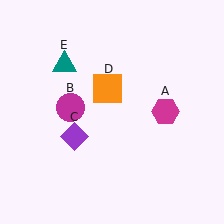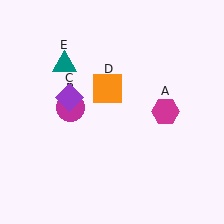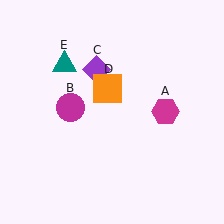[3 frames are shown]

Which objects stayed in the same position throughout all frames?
Magenta hexagon (object A) and magenta circle (object B) and orange square (object D) and teal triangle (object E) remained stationary.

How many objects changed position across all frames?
1 object changed position: purple diamond (object C).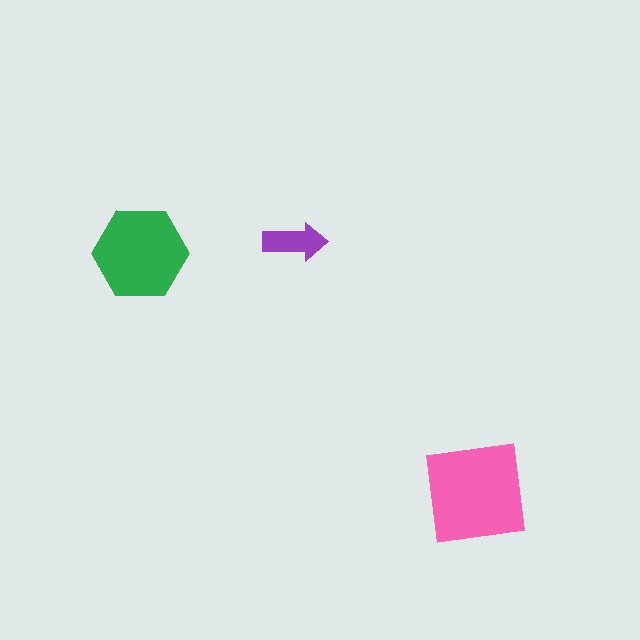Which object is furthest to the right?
The pink square is rightmost.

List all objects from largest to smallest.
The pink square, the green hexagon, the purple arrow.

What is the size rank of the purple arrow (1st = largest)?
3rd.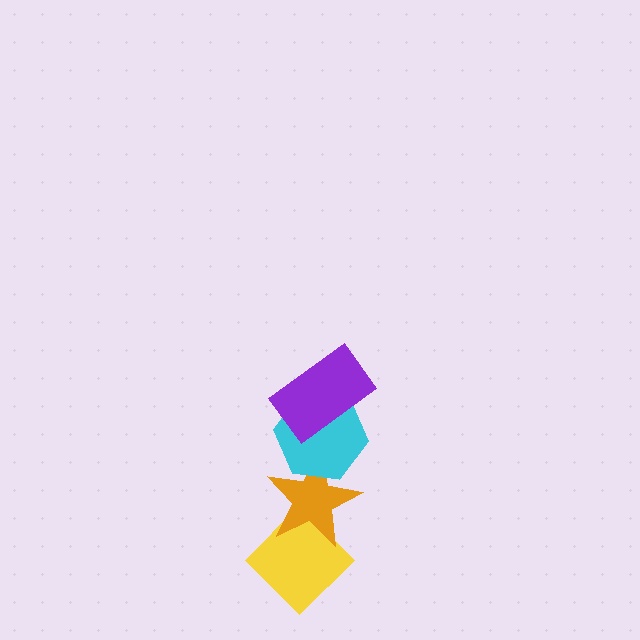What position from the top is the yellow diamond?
The yellow diamond is 4th from the top.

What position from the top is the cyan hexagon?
The cyan hexagon is 2nd from the top.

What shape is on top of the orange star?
The cyan hexagon is on top of the orange star.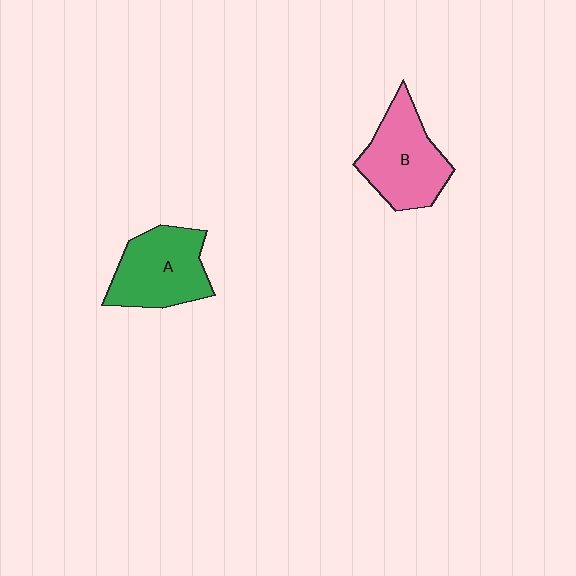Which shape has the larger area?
Shape B (pink).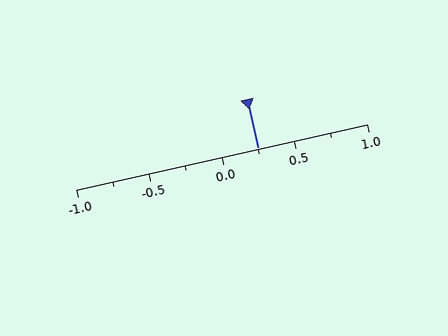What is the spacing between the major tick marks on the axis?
The major ticks are spaced 0.5 apart.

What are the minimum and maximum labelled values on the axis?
The axis runs from -1.0 to 1.0.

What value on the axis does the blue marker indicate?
The marker indicates approximately 0.25.